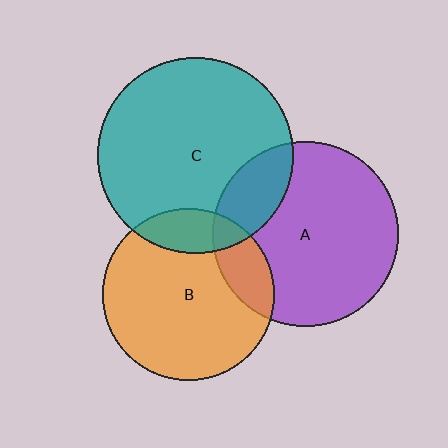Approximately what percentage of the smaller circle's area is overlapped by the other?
Approximately 15%.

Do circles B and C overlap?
Yes.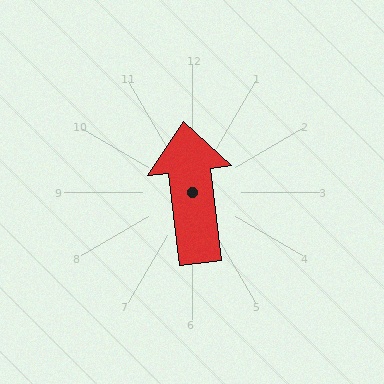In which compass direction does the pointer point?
North.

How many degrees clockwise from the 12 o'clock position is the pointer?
Approximately 353 degrees.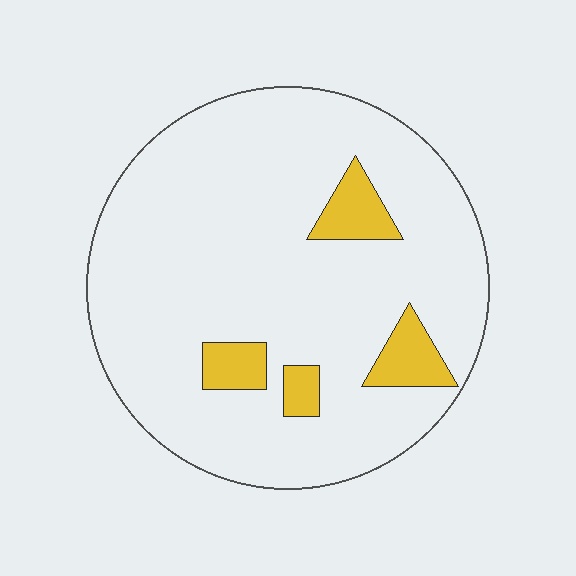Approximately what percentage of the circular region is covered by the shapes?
Approximately 10%.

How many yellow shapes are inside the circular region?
4.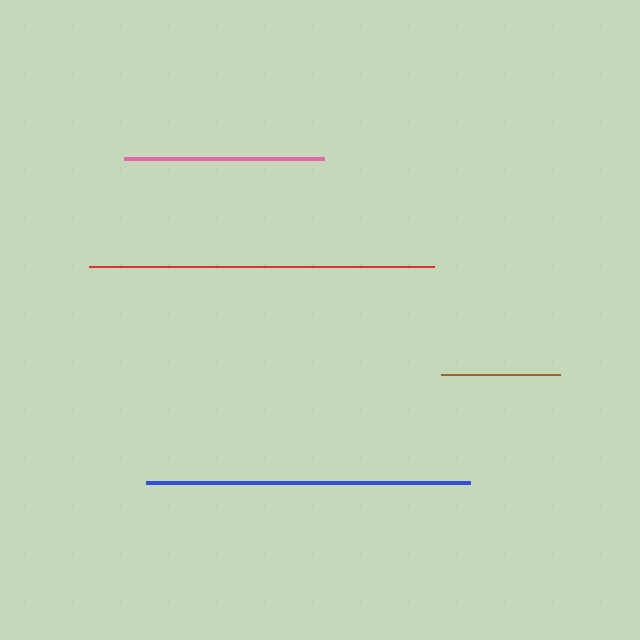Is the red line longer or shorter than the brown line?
The red line is longer than the brown line.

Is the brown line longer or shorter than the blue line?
The blue line is longer than the brown line.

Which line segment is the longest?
The red line is the longest at approximately 345 pixels.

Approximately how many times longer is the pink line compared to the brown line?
The pink line is approximately 1.7 times the length of the brown line.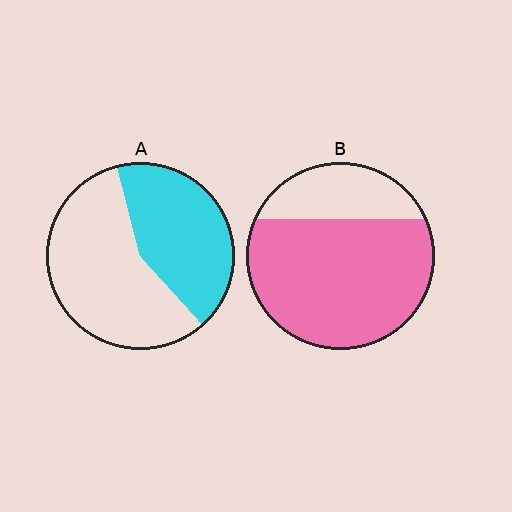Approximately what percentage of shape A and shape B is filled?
A is approximately 45% and B is approximately 75%.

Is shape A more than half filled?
No.